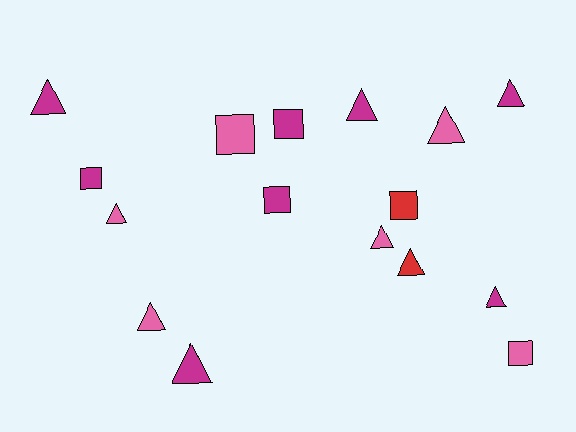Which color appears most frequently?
Magenta, with 8 objects.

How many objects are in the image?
There are 16 objects.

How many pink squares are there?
There are 2 pink squares.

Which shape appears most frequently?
Triangle, with 10 objects.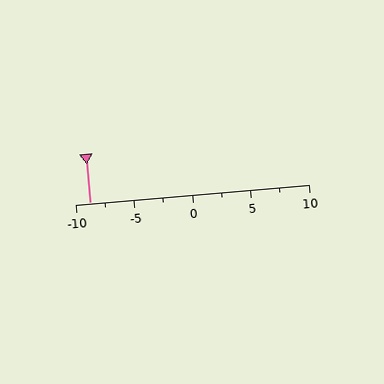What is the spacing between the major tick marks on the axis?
The major ticks are spaced 5 apart.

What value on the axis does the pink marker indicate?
The marker indicates approximately -8.8.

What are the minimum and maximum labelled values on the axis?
The axis runs from -10 to 10.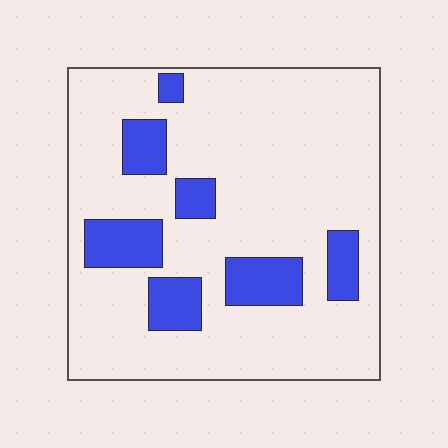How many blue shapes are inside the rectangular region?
7.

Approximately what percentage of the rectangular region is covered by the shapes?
Approximately 20%.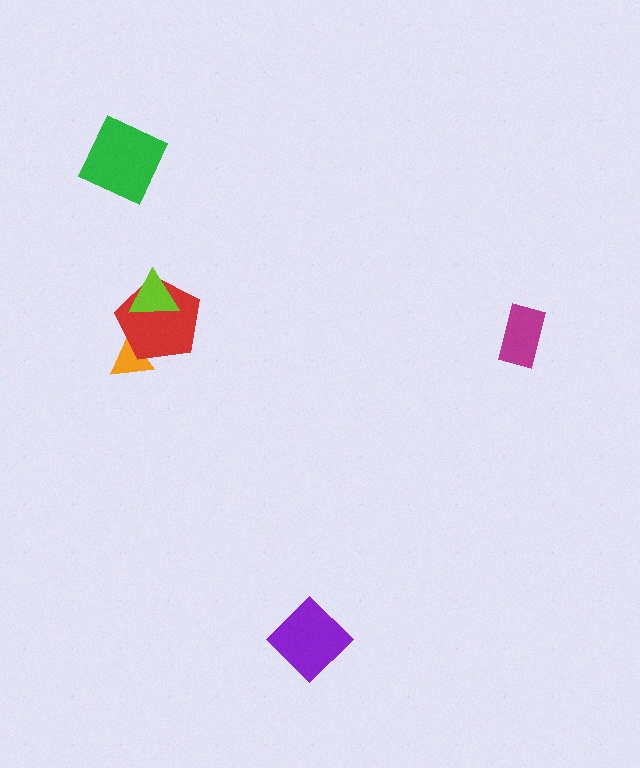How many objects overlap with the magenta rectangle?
0 objects overlap with the magenta rectangle.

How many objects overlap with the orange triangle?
1 object overlaps with the orange triangle.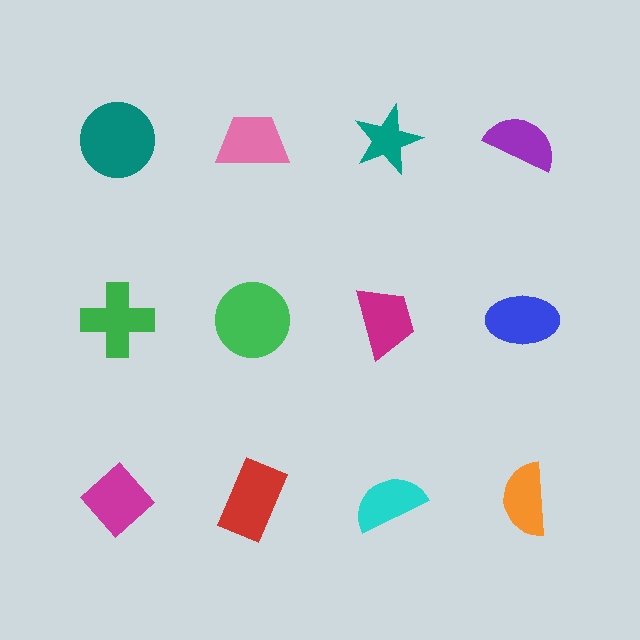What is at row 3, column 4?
An orange semicircle.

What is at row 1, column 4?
A purple semicircle.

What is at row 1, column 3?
A teal star.